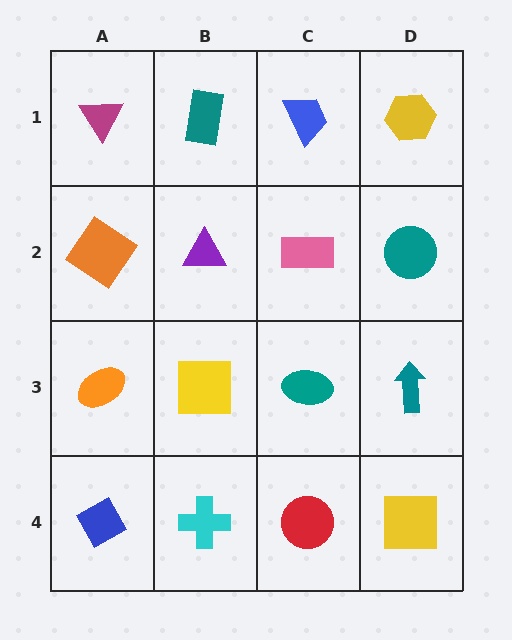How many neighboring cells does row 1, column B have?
3.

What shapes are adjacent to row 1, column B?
A purple triangle (row 2, column B), a magenta triangle (row 1, column A), a blue trapezoid (row 1, column C).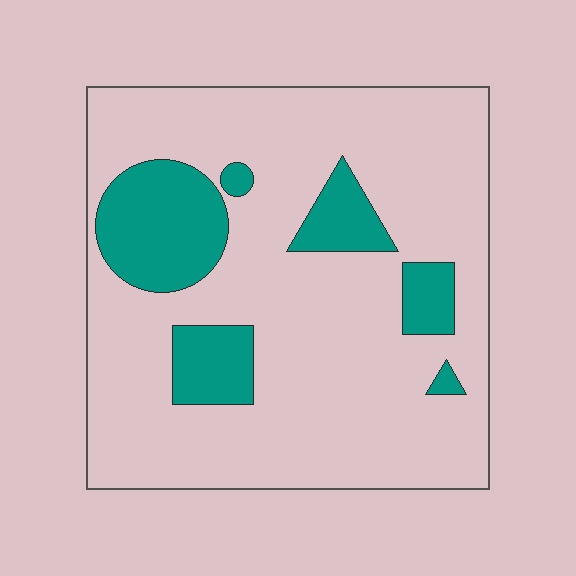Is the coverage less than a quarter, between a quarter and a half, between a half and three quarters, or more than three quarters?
Less than a quarter.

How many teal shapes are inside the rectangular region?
6.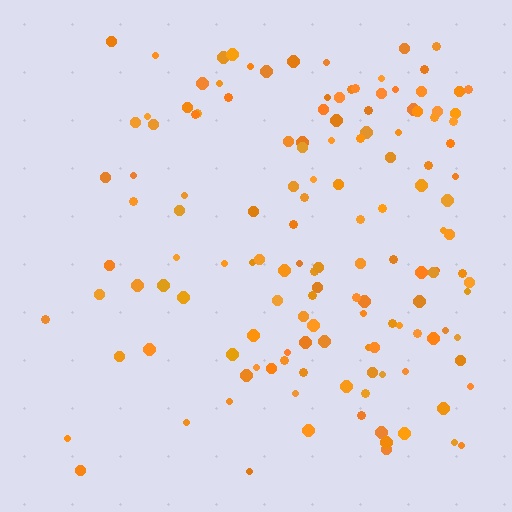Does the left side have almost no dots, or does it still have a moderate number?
Still a moderate number, just noticeably fewer than the right.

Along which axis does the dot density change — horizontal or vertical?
Horizontal.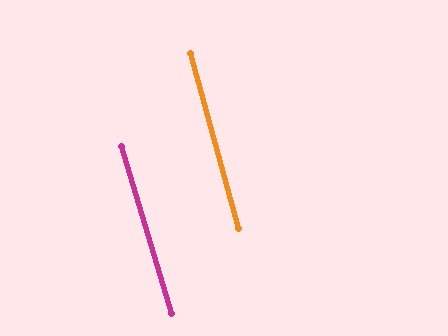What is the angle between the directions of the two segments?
Approximately 1 degree.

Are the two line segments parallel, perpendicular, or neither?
Parallel — their directions differ by only 1.4°.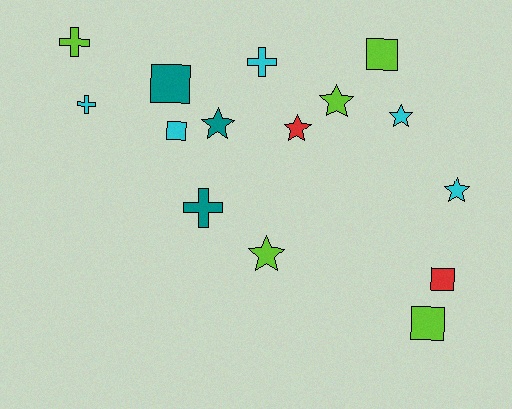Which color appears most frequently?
Lime, with 5 objects.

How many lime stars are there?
There are 2 lime stars.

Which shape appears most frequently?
Star, with 6 objects.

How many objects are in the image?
There are 15 objects.